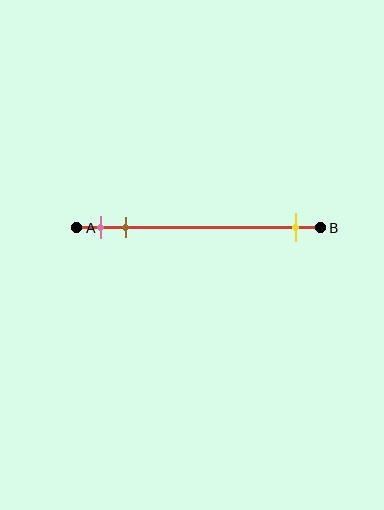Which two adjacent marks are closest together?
The pink and brown marks are the closest adjacent pair.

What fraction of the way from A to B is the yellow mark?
The yellow mark is approximately 90% (0.9) of the way from A to B.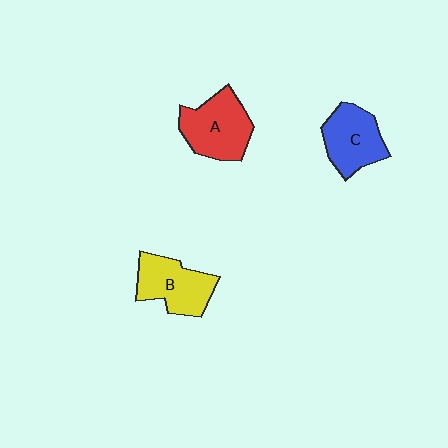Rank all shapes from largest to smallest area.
From largest to smallest: A (red), B (yellow), C (blue).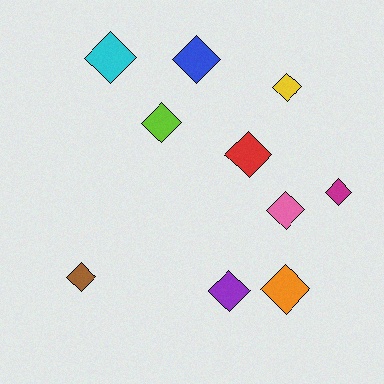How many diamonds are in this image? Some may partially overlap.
There are 10 diamonds.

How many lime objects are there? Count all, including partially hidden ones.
There is 1 lime object.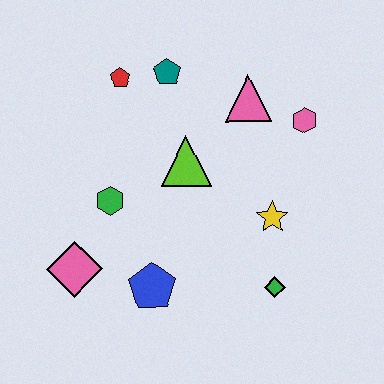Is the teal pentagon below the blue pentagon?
No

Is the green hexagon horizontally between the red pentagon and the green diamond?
No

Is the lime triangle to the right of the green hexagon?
Yes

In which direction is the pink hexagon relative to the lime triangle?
The pink hexagon is to the right of the lime triangle.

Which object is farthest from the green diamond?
The red pentagon is farthest from the green diamond.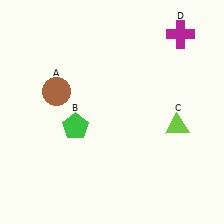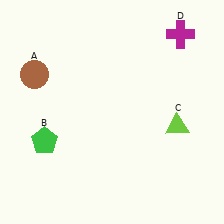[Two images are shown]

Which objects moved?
The objects that moved are: the brown circle (A), the green pentagon (B).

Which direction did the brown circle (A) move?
The brown circle (A) moved left.